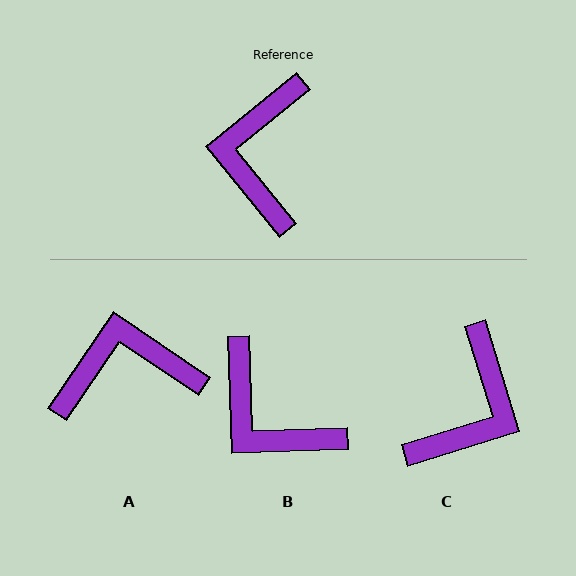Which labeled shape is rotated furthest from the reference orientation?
C, about 158 degrees away.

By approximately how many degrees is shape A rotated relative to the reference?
Approximately 73 degrees clockwise.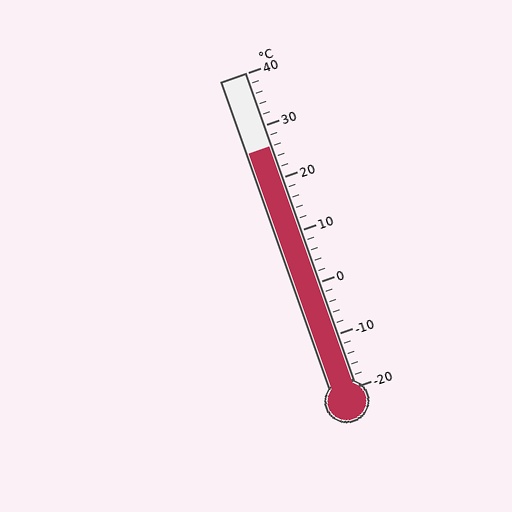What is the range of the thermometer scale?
The thermometer scale ranges from -20°C to 40°C.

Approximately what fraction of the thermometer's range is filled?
The thermometer is filled to approximately 75% of its range.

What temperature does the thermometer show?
The thermometer shows approximately 26°C.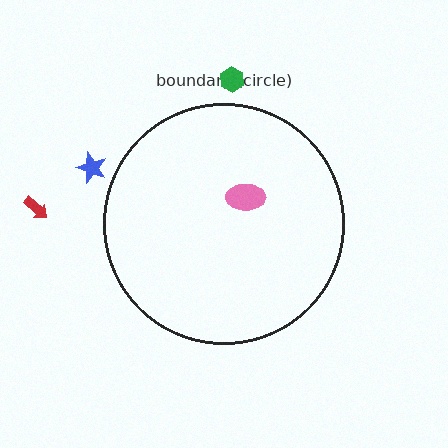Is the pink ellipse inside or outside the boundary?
Inside.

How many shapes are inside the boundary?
1 inside, 3 outside.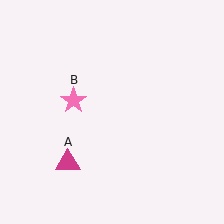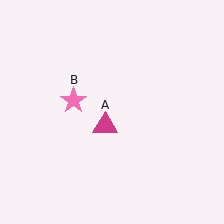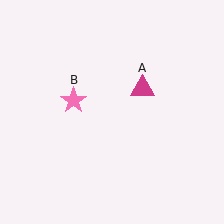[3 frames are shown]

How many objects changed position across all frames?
1 object changed position: magenta triangle (object A).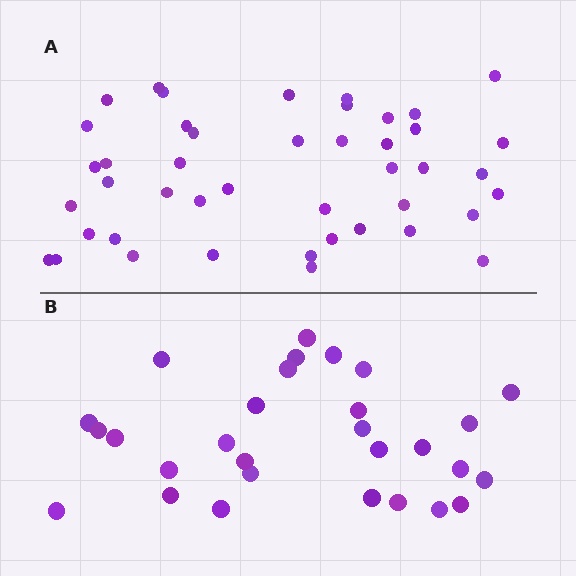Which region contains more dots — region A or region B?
Region A (the top region) has more dots.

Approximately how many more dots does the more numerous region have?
Region A has approximately 15 more dots than region B.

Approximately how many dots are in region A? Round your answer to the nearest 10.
About 40 dots. (The exact count is 44, which rounds to 40.)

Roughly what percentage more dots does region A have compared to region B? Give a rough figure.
About 50% more.